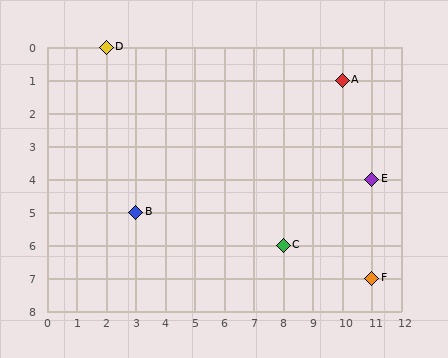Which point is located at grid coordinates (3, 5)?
Point B is at (3, 5).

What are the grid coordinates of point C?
Point C is at grid coordinates (8, 6).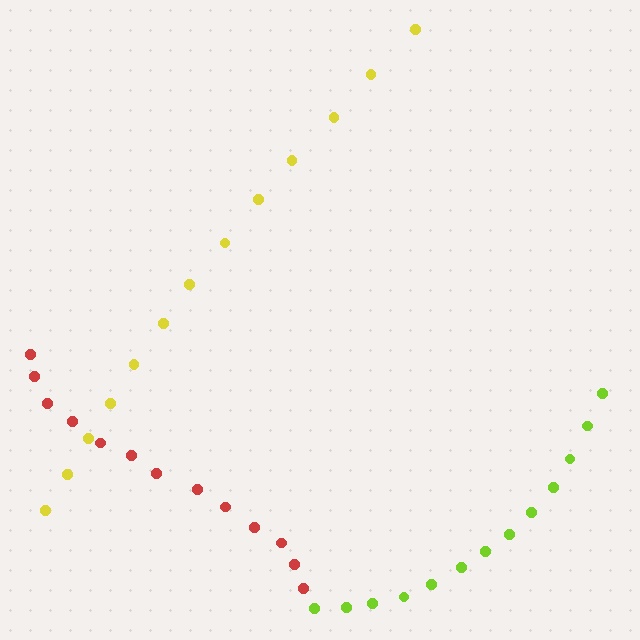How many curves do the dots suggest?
There are 3 distinct paths.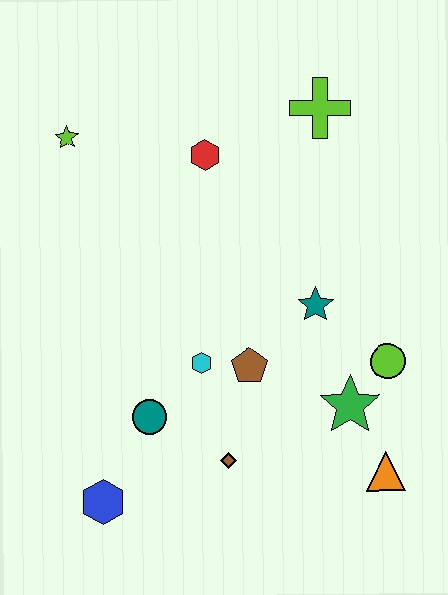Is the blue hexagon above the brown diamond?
No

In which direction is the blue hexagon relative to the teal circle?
The blue hexagon is below the teal circle.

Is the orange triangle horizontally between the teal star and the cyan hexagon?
No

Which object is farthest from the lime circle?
The lime star is farthest from the lime circle.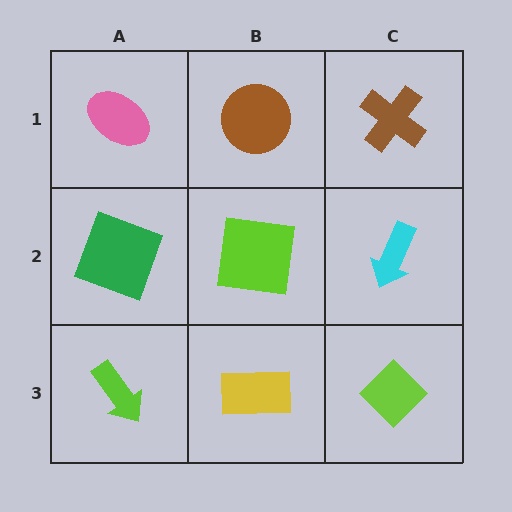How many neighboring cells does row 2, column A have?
3.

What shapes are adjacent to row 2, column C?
A brown cross (row 1, column C), a lime diamond (row 3, column C), a lime square (row 2, column B).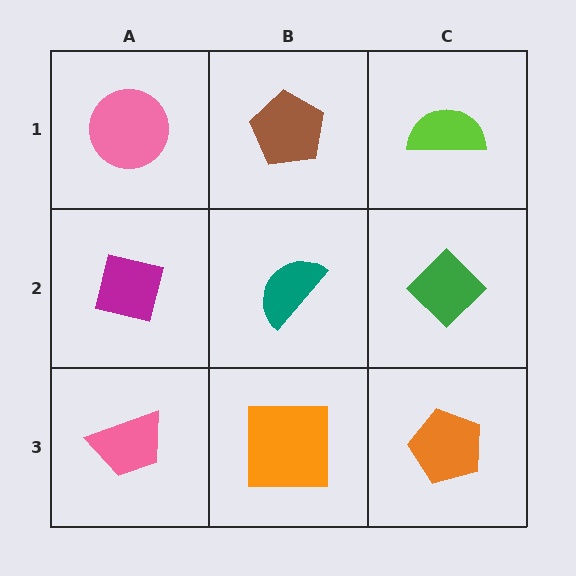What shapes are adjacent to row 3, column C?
A green diamond (row 2, column C), an orange square (row 3, column B).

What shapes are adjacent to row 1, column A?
A magenta square (row 2, column A), a brown pentagon (row 1, column B).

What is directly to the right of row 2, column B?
A green diamond.